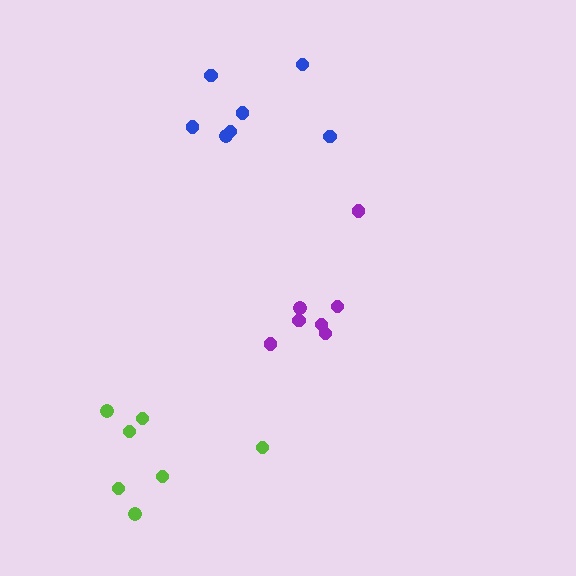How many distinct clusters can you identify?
There are 3 distinct clusters.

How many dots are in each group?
Group 1: 7 dots, Group 2: 7 dots, Group 3: 7 dots (21 total).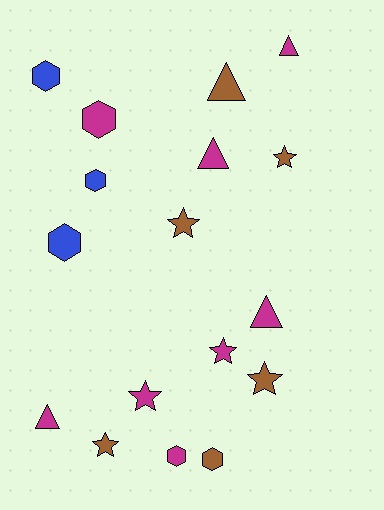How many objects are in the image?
There are 17 objects.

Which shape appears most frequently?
Hexagon, with 6 objects.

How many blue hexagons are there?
There are 3 blue hexagons.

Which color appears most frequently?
Magenta, with 8 objects.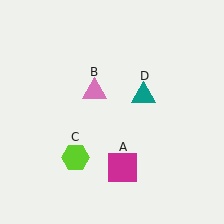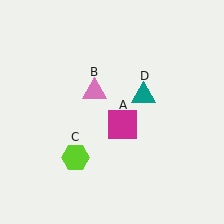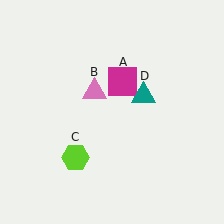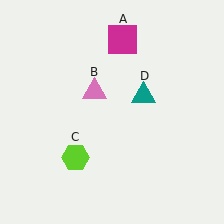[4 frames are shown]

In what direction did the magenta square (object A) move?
The magenta square (object A) moved up.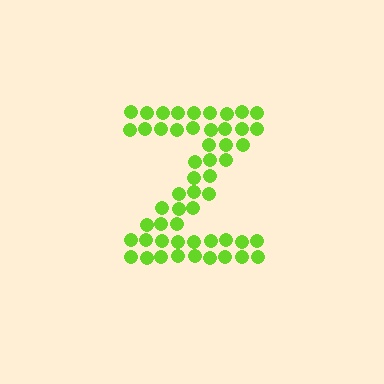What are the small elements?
The small elements are circles.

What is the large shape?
The large shape is the letter Z.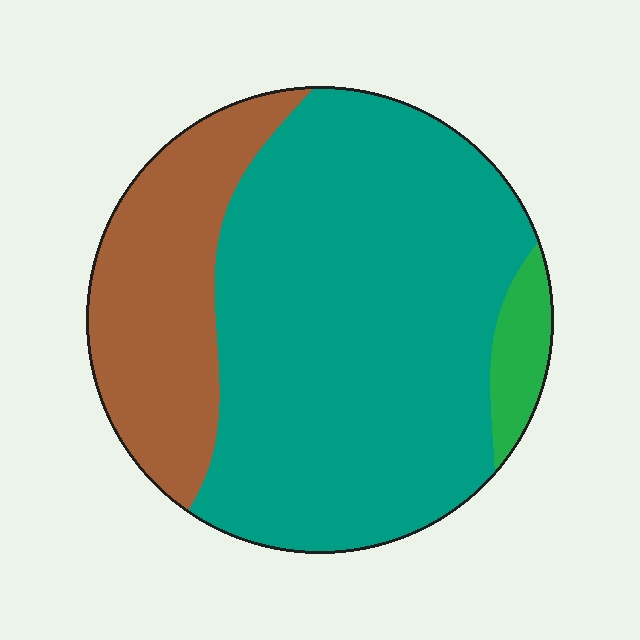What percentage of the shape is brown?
Brown covers roughly 25% of the shape.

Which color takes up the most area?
Teal, at roughly 70%.